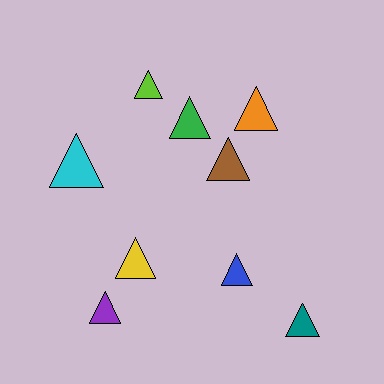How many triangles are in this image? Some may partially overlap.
There are 9 triangles.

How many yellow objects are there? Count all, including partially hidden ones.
There is 1 yellow object.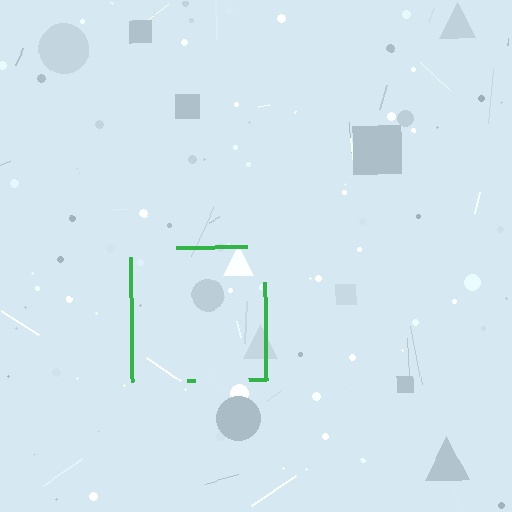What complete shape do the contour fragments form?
The contour fragments form a square.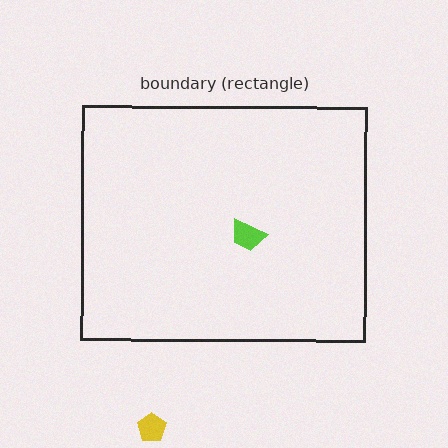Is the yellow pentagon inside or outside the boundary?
Outside.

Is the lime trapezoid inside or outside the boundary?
Inside.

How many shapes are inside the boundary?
1 inside, 1 outside.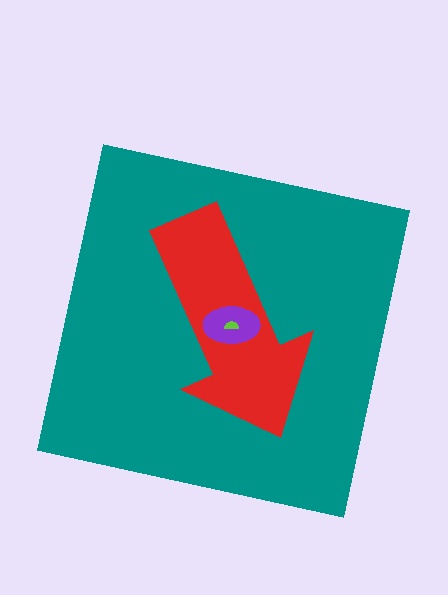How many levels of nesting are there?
4.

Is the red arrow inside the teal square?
Yes.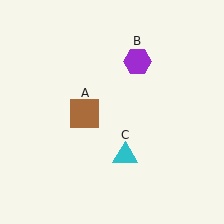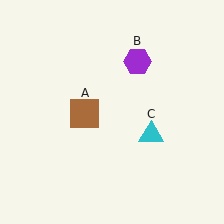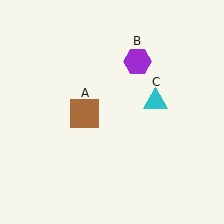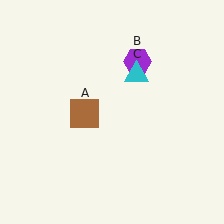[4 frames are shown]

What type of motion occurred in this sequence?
The cyan triangle (object C) rotated counterclockwise around the center of the scene.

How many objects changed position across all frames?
1 object changed position: cyan triangle (object C).